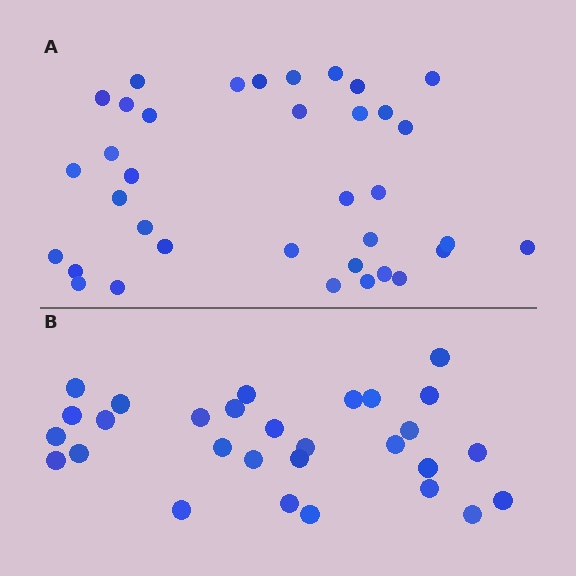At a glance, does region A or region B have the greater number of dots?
Region A (the top region) has more dots.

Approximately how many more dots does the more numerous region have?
Region A has roughly 8 or so more dots than region B.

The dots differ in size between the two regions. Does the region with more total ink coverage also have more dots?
No. Region B has more total ink coverage because its dots are larger, but region A actually contains more individual dots. Total area can be misleading — the number of items is what matters here.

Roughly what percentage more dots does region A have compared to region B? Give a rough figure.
About 25% more.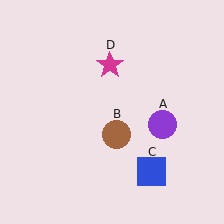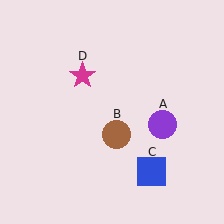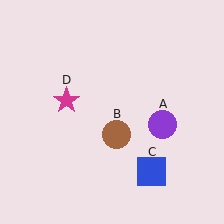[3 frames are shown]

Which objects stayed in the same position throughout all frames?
Purple circle (object A) and brown circle (object B) and blue square (object C) remained stationary.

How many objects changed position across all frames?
1 object changed position: magenta star (object D).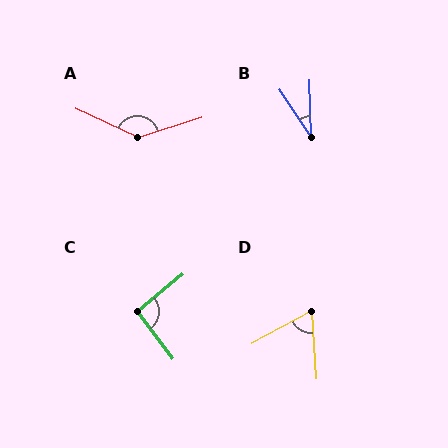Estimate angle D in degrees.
Approximately 65 degrees.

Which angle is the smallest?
B, at approximately 31 degrees.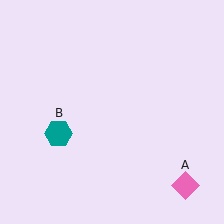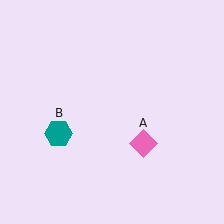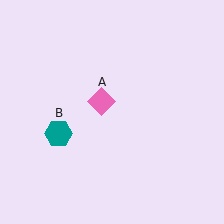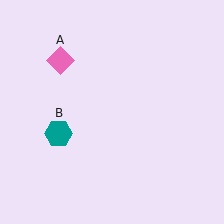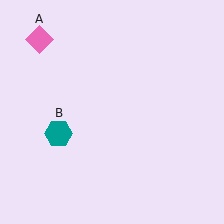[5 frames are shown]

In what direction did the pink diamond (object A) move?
The pink diamond (object A) moved up and to the left.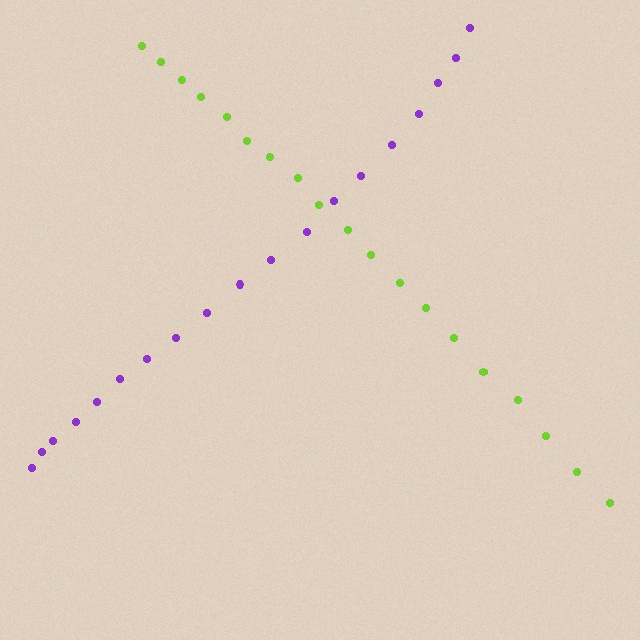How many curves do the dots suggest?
There are 2 distinct paths.